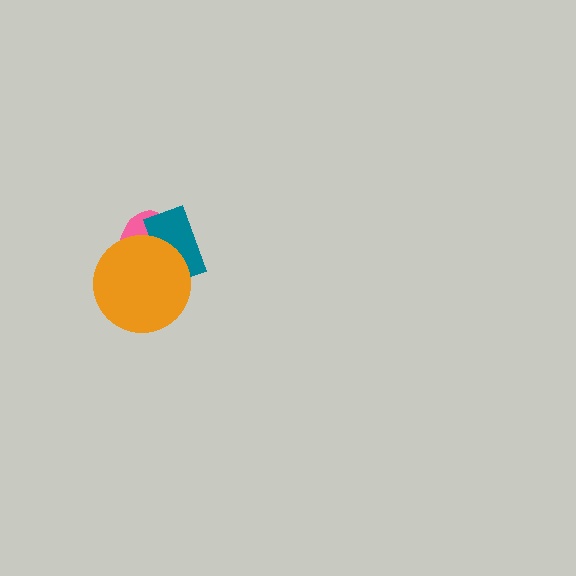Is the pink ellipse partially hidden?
Yes, it is partially covered by another shape.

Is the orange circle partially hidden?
No, no other shape covers it.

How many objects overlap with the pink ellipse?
2 objects overlap with the pink ellipse.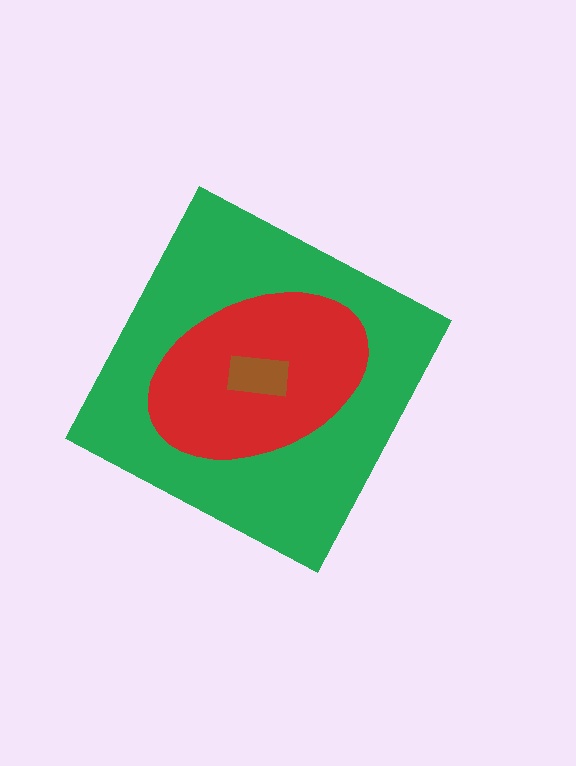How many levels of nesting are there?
3.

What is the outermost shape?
The green diamond.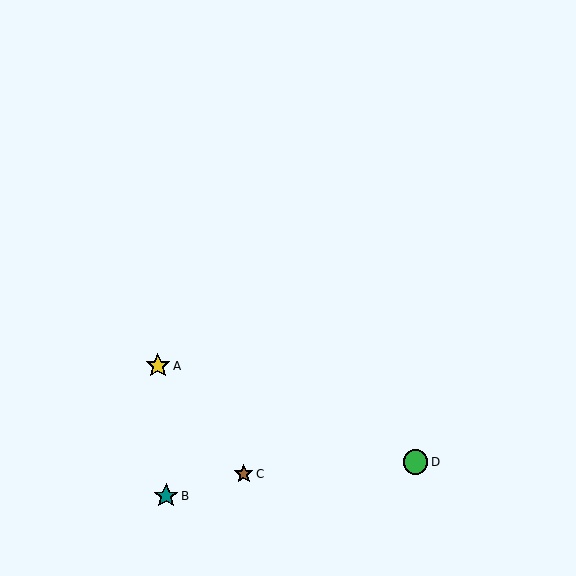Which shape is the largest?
The teal star (labeled B) is the largest.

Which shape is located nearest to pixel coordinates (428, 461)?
The green circle (labeled D) at (415, 462) is nearest to that location.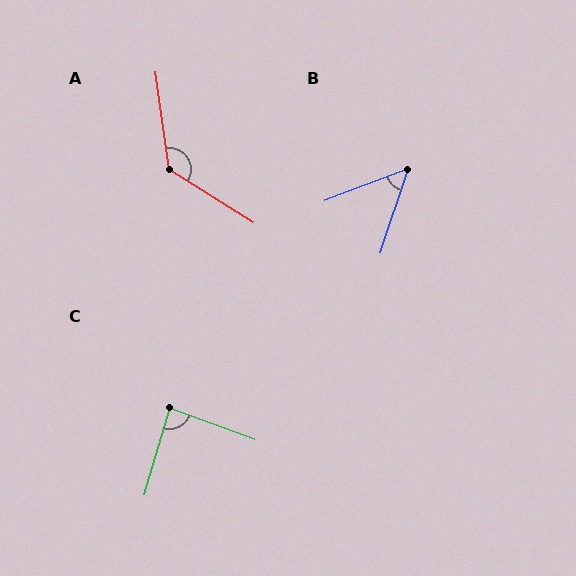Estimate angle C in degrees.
Approximately 86 degrees.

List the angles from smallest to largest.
B (51°), C (86°), A (130°).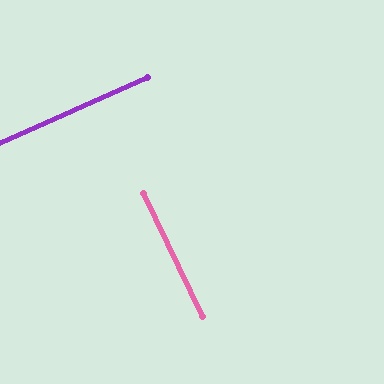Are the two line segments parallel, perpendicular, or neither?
Perpendicular — they meet at approximately 88°.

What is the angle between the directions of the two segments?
Approximately 88 degrees.